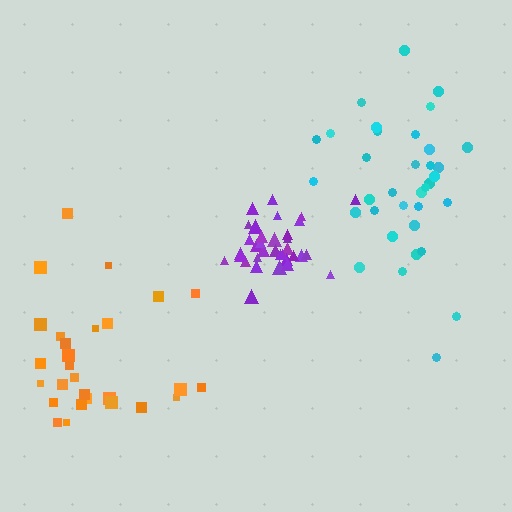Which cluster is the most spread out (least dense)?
Orange.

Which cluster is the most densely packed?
Purple.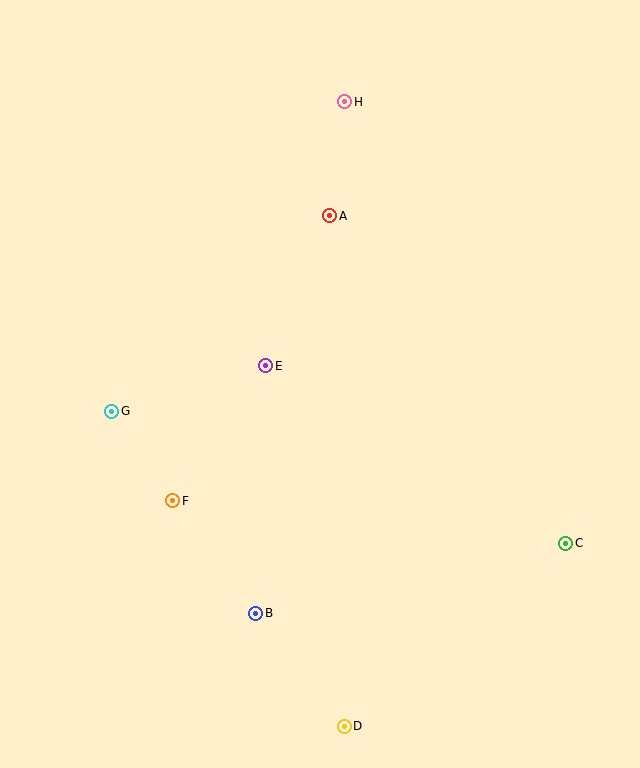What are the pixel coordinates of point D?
Point D is at (344, 726).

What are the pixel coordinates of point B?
Point B is at (256, 613).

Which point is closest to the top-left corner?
Point H is closest to the top-left corner.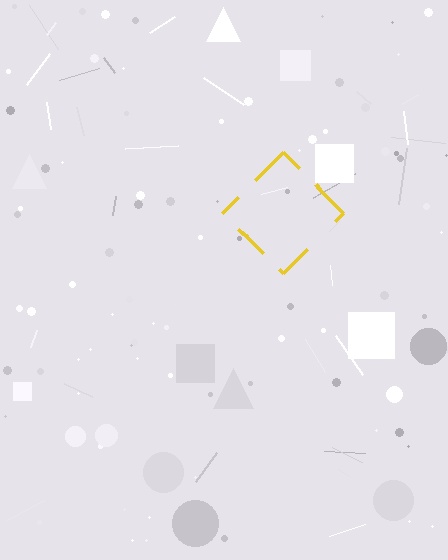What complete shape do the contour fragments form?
The contour fragments form a diamond.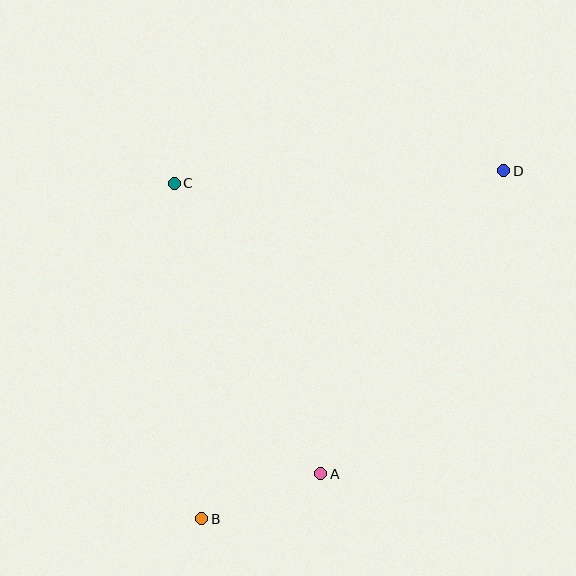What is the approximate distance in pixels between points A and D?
The distance between A and D is approximately 354 pixels.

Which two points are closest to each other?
Points A and B are closest to each other.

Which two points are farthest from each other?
Points B and D are farthest from each other.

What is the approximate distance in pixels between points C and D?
The distance between C and D is approximately 330 pixels.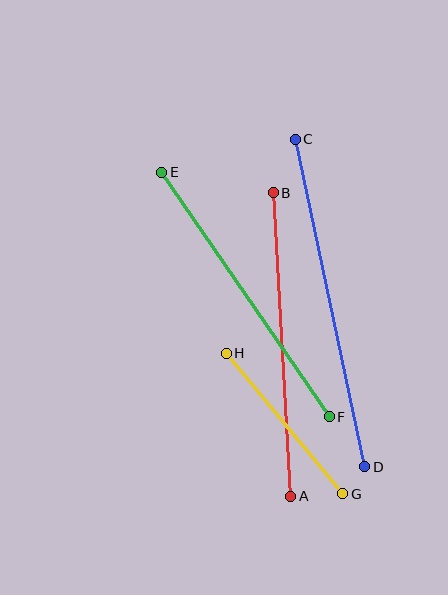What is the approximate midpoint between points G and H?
The midpoint is at approximately (285, 423) pixels.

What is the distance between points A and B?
The distance is approximately 304 pixels.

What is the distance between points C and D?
The distance is approximately 335 pixels.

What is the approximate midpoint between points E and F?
The midpoint is at approximately (246, 294) pixels.